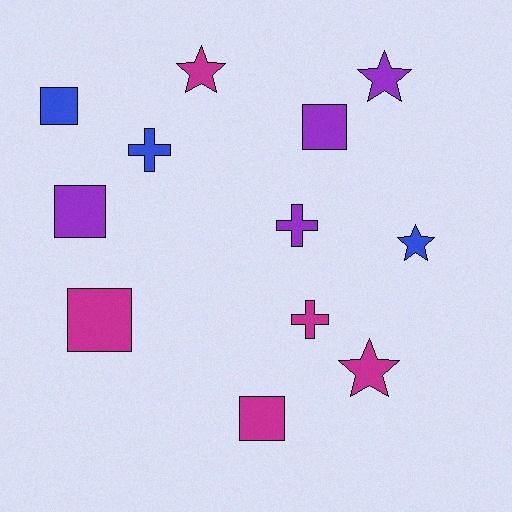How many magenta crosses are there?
There is 1 magenta cross.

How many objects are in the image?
There are 12 objects.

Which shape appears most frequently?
Square, with 5 objects.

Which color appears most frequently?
Magenta, with 5 objects.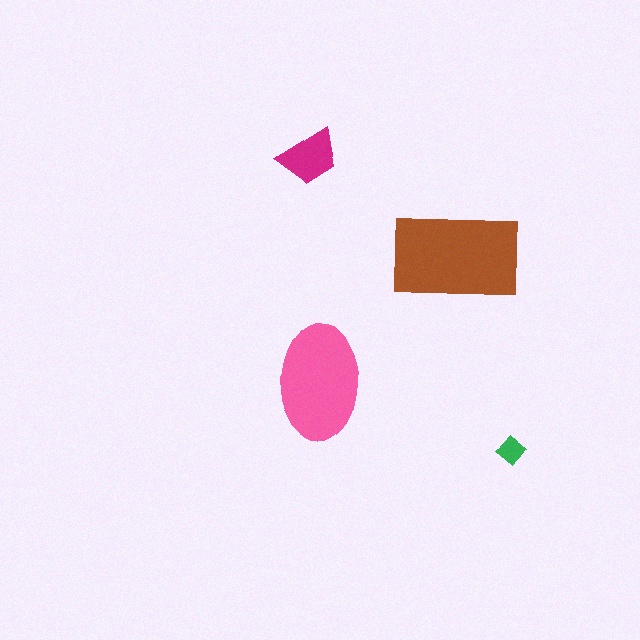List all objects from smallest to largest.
The green diamond, the magenta trapezoid, the pink ellipse, the brown rectangle.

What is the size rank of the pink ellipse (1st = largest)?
2nd.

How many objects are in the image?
There are 4 objects in the image.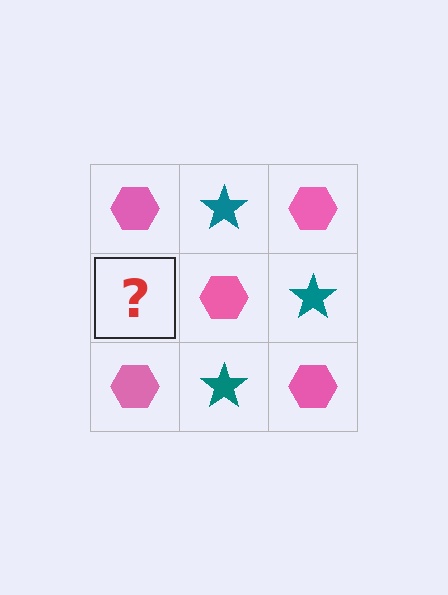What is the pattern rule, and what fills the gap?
The rule is that it alternates pink hexagon and teal star in a checkerboard pattern. The gap should be filled with a teal star.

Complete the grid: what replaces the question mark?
The question mark should be replaced with a teal star.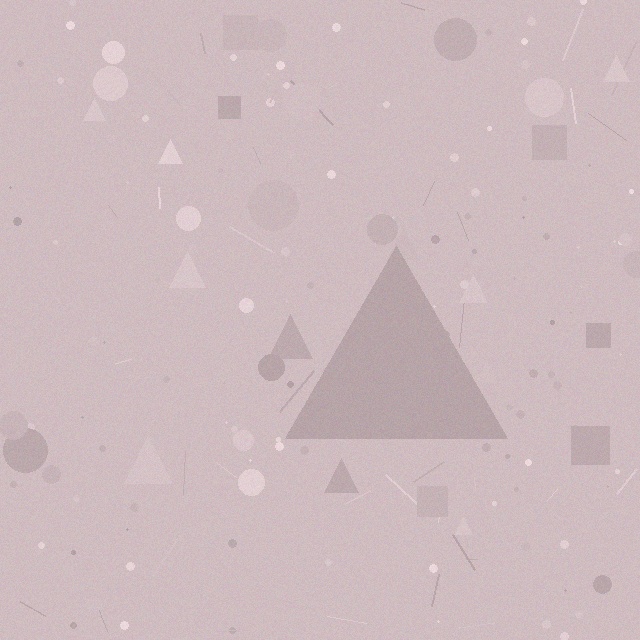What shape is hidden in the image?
A triangle is hidden in the image.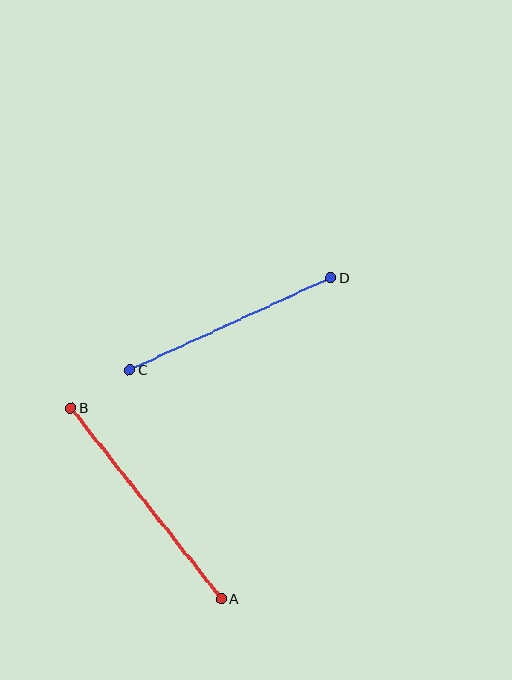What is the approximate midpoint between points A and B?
The midpoint is at approximately (146, 504) pixels.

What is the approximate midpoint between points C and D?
The midpoint is at approximately (230, 324) pixels.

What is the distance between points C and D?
The distance is approximately 221 pixels.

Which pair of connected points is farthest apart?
Points A and B are farthest apart.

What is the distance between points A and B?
The distance is approximately 243 pixels.